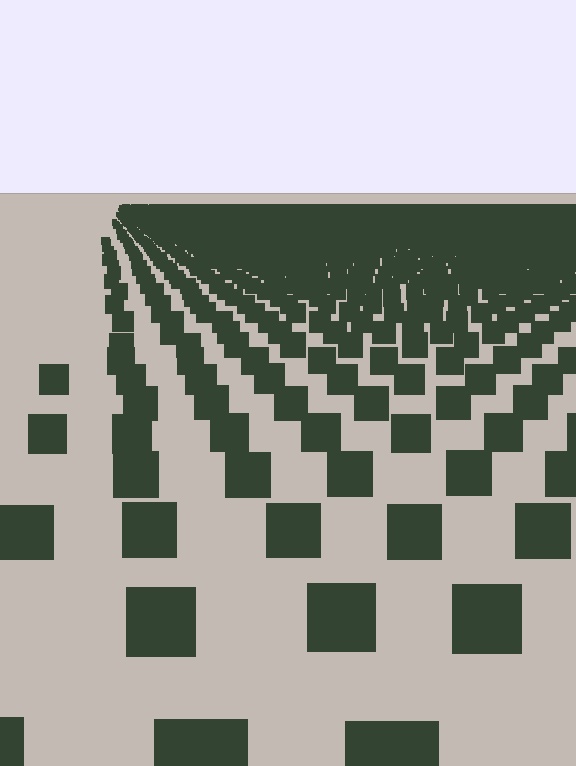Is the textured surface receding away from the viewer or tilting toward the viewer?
The surface is receding away from the viewer. Texture elements get smaller and denser toward the top.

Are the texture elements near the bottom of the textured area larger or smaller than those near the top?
Larger. Near the bottom, elements are closer to the viewer and appear at a bigger on-screen size.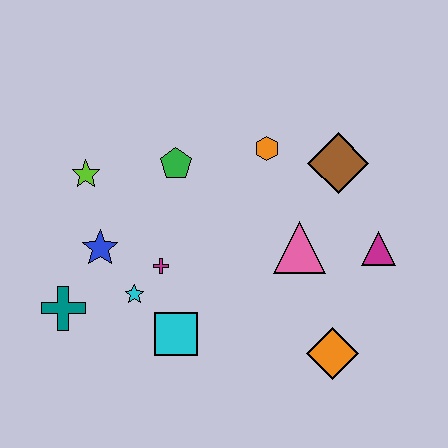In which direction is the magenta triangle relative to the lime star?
The magenta triangle is to the right of the lime star.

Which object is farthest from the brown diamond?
The teal cross is farthest from the brown diamond.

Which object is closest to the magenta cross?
The cyan star is closest to the magenta cross.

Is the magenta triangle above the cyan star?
Yes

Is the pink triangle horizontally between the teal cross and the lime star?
No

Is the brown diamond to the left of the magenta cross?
No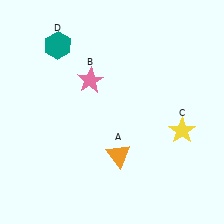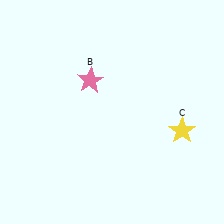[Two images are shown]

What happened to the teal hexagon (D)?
The teal hexagon (D) was removed in Image 2. It was in the top-left area of Image 1.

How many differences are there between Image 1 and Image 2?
There are 2 differences between the two images.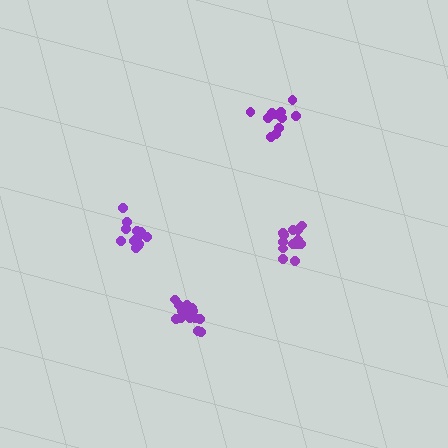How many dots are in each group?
Group 1: 11 dots, Group 2: 13 dots, Group 3: 12 dots, Group 4: 17 dots (53 total).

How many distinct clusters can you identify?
There are 4 distinct clusters.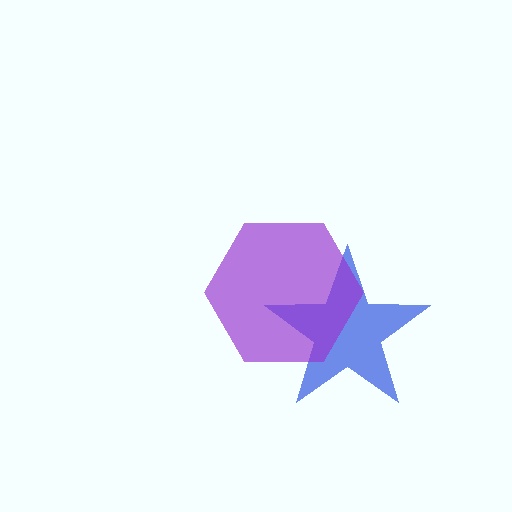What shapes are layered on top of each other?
The layered shapes are: a blue star, a purple hexagon.